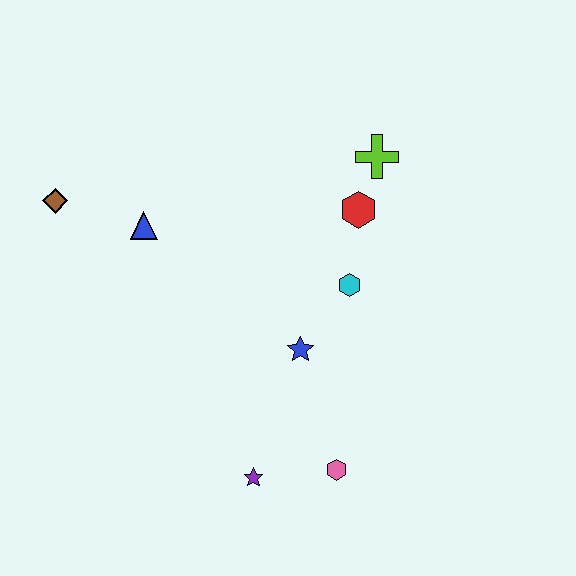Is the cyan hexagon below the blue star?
No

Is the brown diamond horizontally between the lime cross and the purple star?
No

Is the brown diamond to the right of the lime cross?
No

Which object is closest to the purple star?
The pink hexagon is closest to the purple star.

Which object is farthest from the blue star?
The brown diamond is farthest from the blue star.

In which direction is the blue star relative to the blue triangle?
The blue star is to the right of the blue triangle.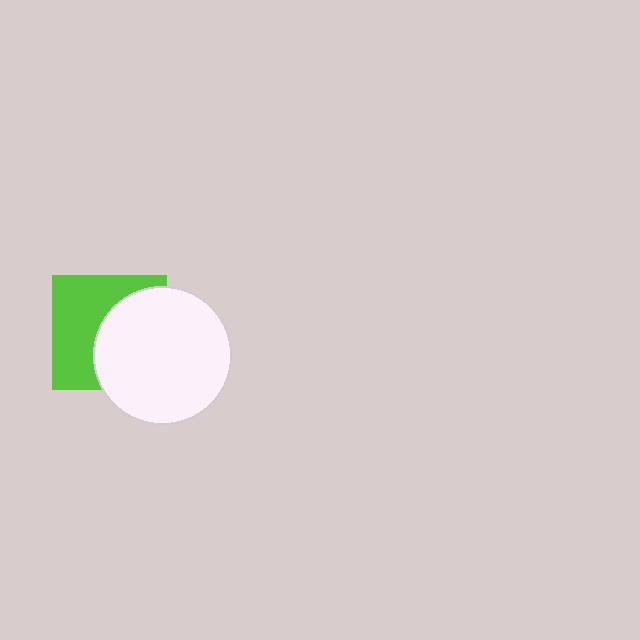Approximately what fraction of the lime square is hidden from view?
Roughly 50% of the lime square is hidden behind the white circle.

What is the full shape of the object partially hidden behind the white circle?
The partially hidden object is a lime square.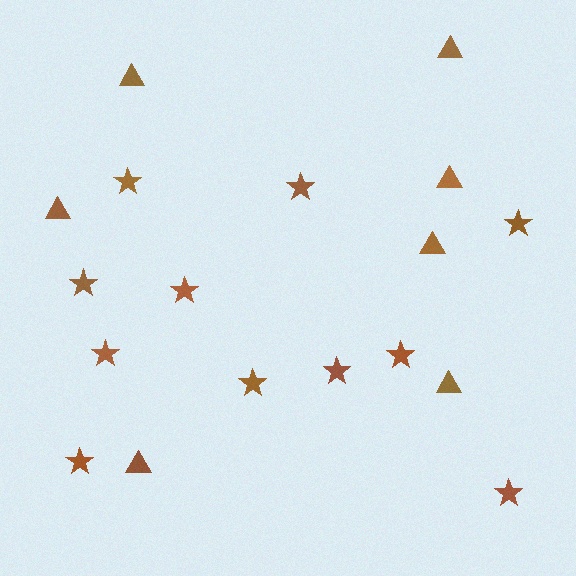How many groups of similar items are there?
There are 2 groups: one group of stars (11) and one group of triangles (7).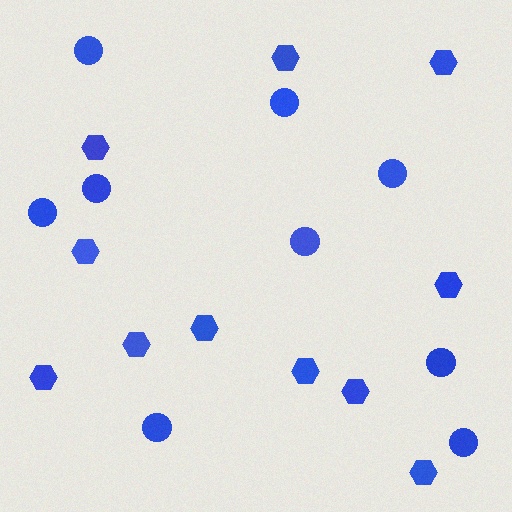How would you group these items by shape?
There are 2 groups: one group of hexagons (11) and one group of circles (9).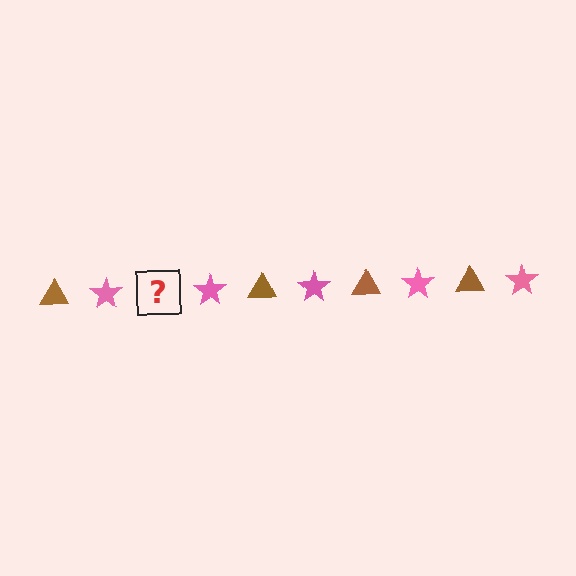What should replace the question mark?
The question mark should be replaced with a brown triangle.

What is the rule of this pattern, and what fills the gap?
The rule is that the pattern alternates between brown triangle and pink star. The gap should be filled with a brown triangle.